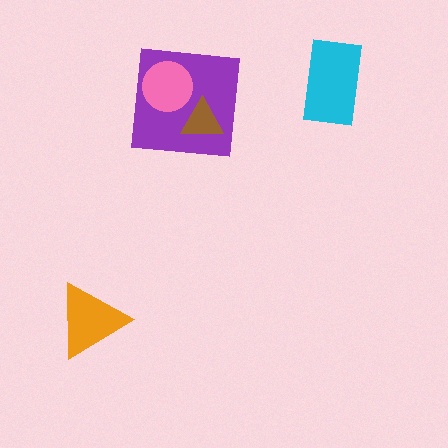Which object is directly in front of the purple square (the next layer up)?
The brown triangle is directly in front of the purple square.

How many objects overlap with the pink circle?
1 object overlaps with the pink circle.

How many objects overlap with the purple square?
2 objects overlap with the purple square.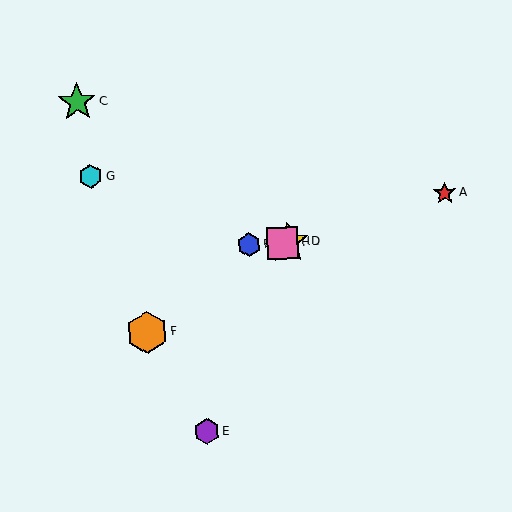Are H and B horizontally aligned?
Yes, both are at y≈243.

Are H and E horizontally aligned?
No, H is at y≈243 and E is at y≈431.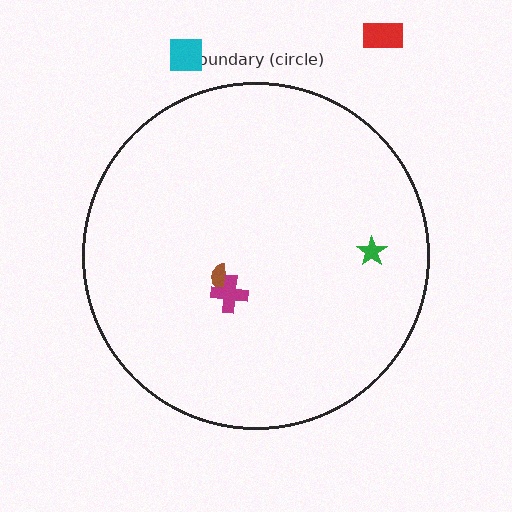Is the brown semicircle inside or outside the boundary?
Inside.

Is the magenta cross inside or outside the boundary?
Inside.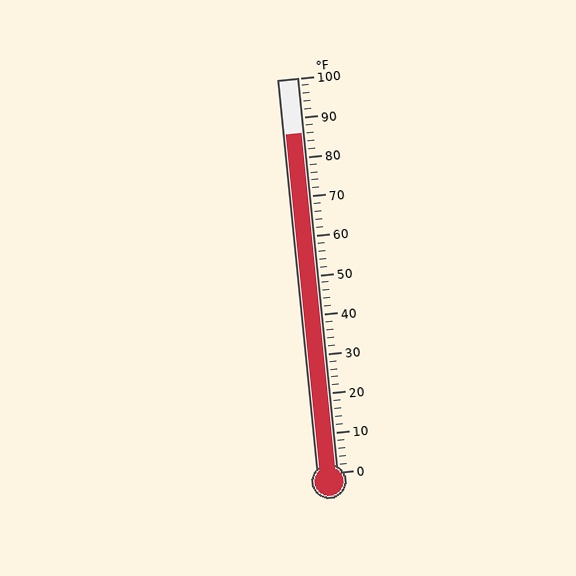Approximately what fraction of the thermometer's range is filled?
The thermometer is filled to approximately 85% of its range.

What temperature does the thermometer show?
The thermometer shows approximately 86°F.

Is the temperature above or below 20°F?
The temperature is above 20°F.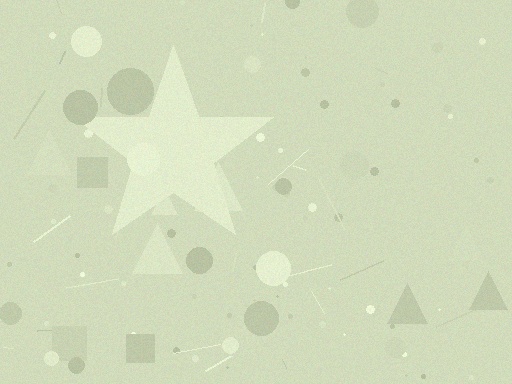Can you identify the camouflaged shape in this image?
The camouflaged shape is a star.